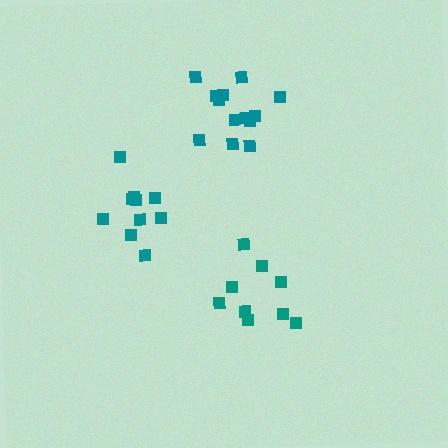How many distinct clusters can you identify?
There are 3 distinct clusters.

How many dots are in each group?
Group 1: 13 dots, Group 2: 10 dots, Group 3: 9 dots (32 total).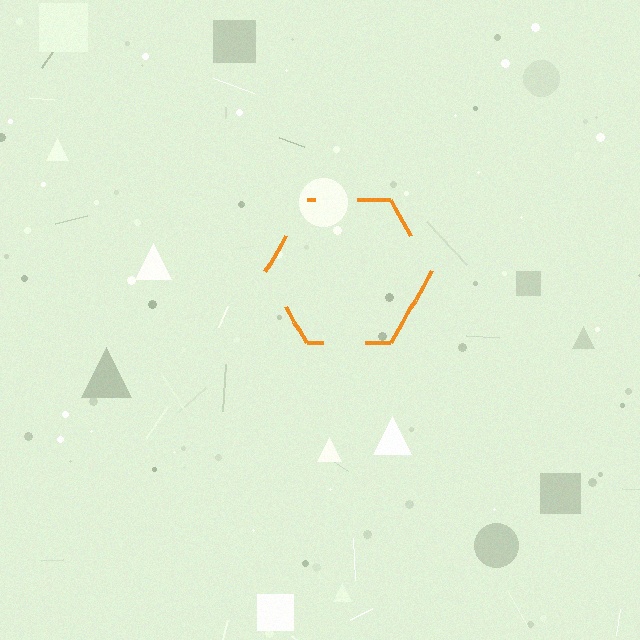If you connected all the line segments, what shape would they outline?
They would outline a hexagon.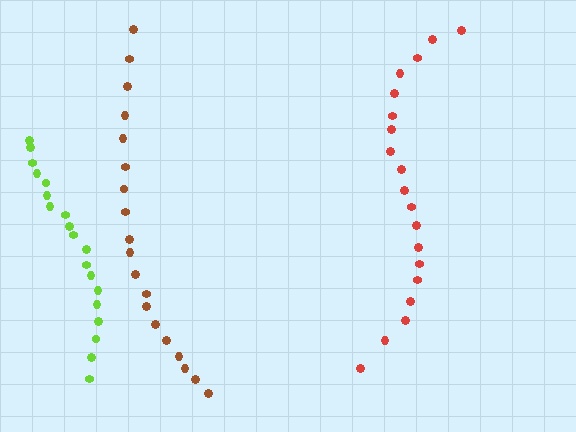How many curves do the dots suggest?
There are 3 distinct paths.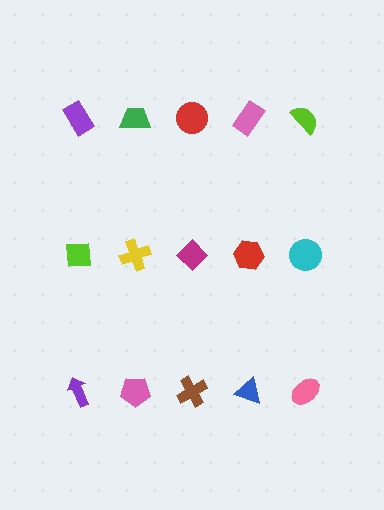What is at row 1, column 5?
A lime semicircle.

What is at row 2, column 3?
A magenta diamond.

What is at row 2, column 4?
A red hexagon.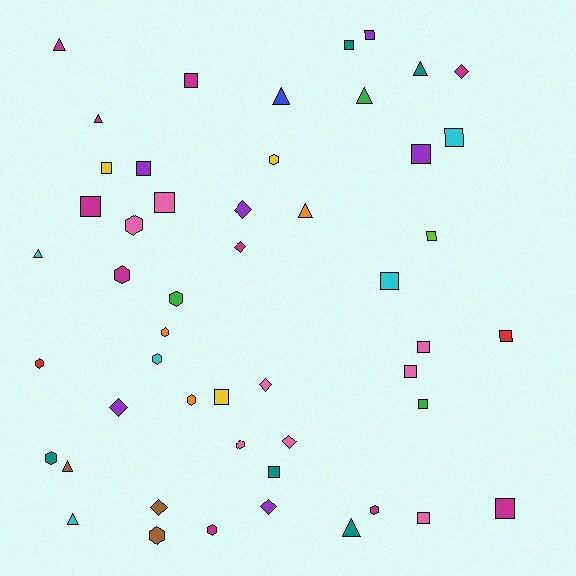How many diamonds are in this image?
There are 8 diamonds.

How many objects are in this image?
There are 50 objects.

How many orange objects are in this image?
There are 3 orange objects.